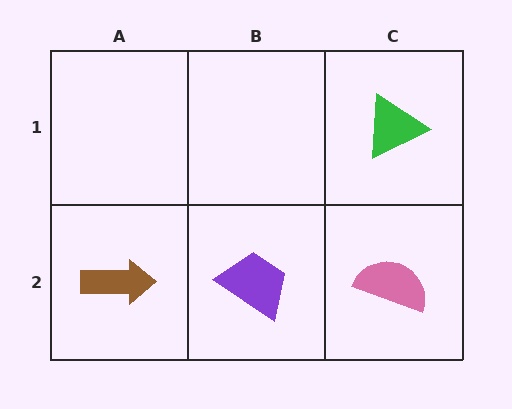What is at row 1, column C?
A green triangle.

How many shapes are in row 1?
1 shape.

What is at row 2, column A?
A brown arrow.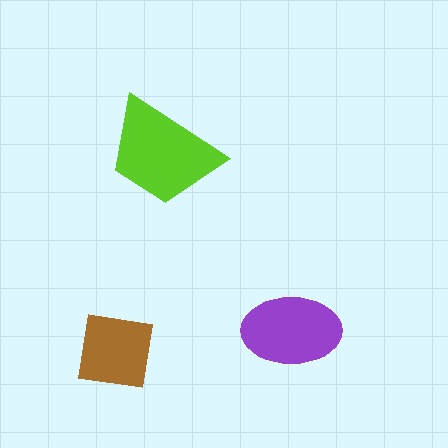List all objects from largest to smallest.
The lime trapezoid, the purple ellipse, the brown square.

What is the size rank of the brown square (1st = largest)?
3rd.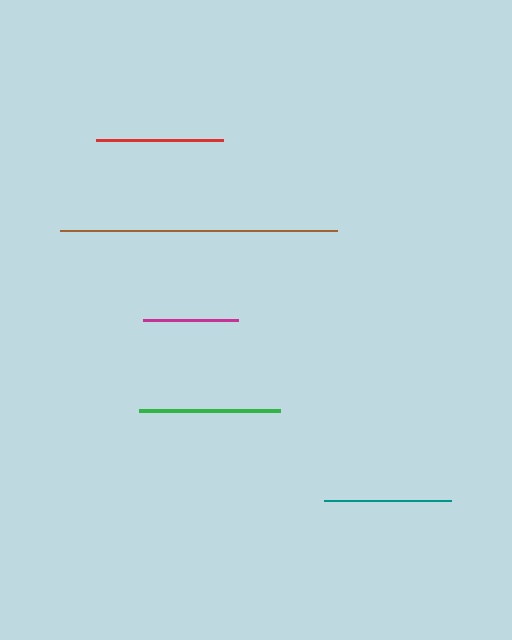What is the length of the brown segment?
The brown segment is approximately 277 pixels long.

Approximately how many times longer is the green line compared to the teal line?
The green line is approximately 1.1 times the length of the teal line.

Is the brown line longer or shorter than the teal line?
The brown line is longer than the teal line.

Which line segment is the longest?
The brown line is the longest at approximately 277 pixels.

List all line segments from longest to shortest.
From longest to shortest: brown, green, teal, red, magenta.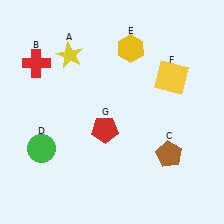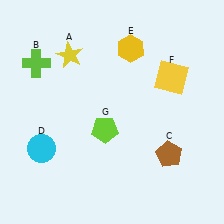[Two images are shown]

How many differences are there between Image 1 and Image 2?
There are 3 differences between the two images.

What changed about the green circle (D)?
In Image 1, D is green. In Image 2, it changed to cyan.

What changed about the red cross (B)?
In Image 1, B is red. In Image 2, it changed to lime.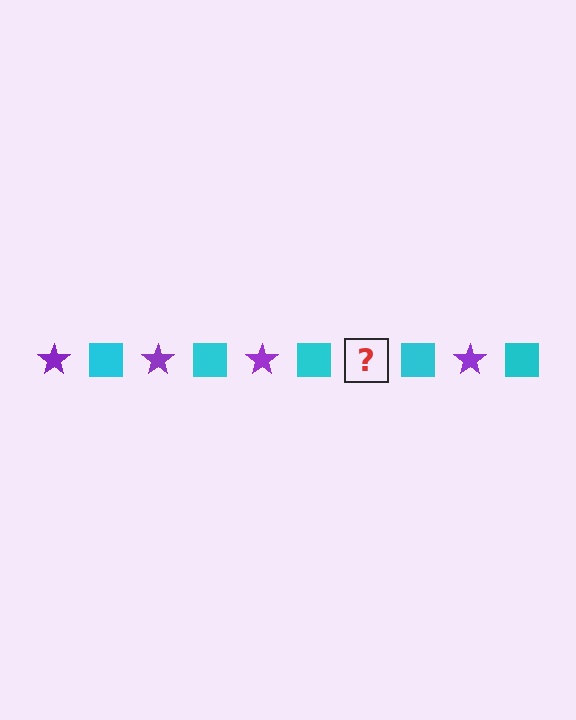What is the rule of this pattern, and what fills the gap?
The rule is that the pattern alternates between purple star and cyan square. The gap should be filled with a purple star.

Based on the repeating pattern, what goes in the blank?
The blank should be a purple star.